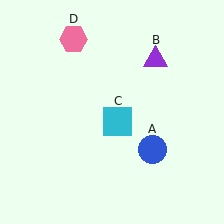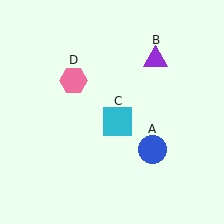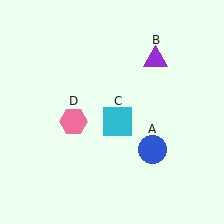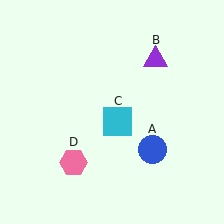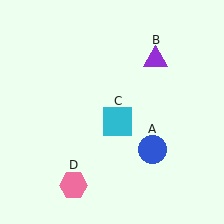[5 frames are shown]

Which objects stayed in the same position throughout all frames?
Blue circle (object A) and purple triangle (object B) and cyan square (object C) remained stationary.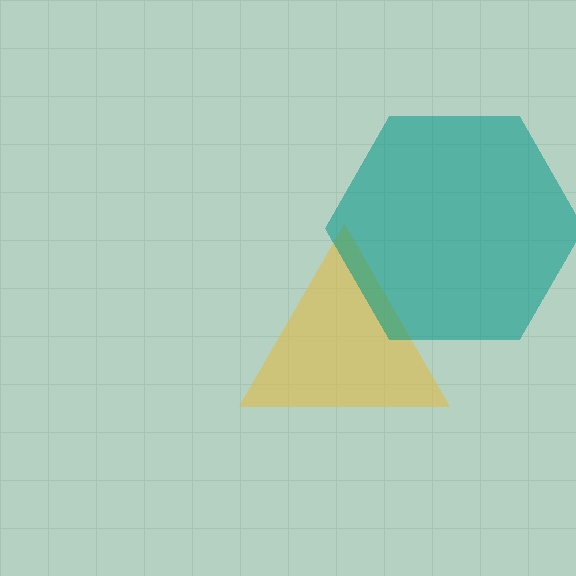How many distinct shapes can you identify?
There are 2 distinct shapes: a yellow triangle, a teal hexagon.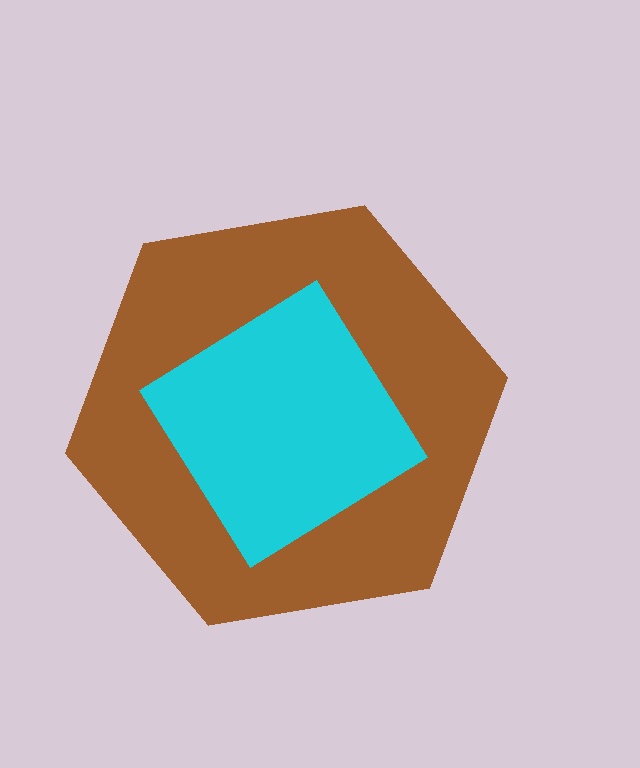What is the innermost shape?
The cyan diamond.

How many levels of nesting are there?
2.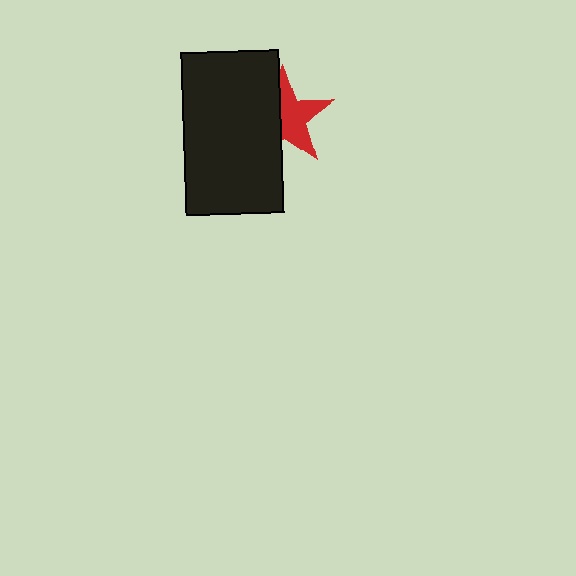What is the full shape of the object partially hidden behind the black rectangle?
The partially hidden object is a red star.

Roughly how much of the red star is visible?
About half of it is visible (roughly 55%).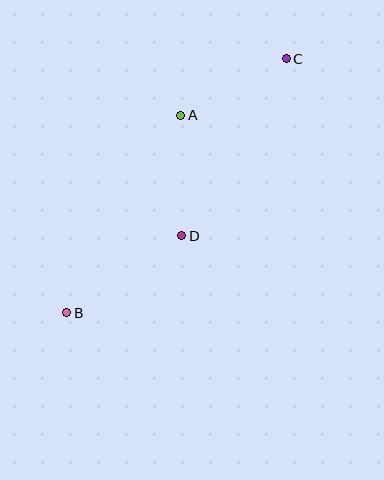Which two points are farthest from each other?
Points B and C are farthest from each other.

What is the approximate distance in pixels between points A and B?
The distance between A and B is approximately 228 pixels.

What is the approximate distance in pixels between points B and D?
The distance between B and D is approximately 138 pixels.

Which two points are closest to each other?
Points A and C are closest to each other.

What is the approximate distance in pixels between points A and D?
The distance between A and D is approximately 121 pixels.